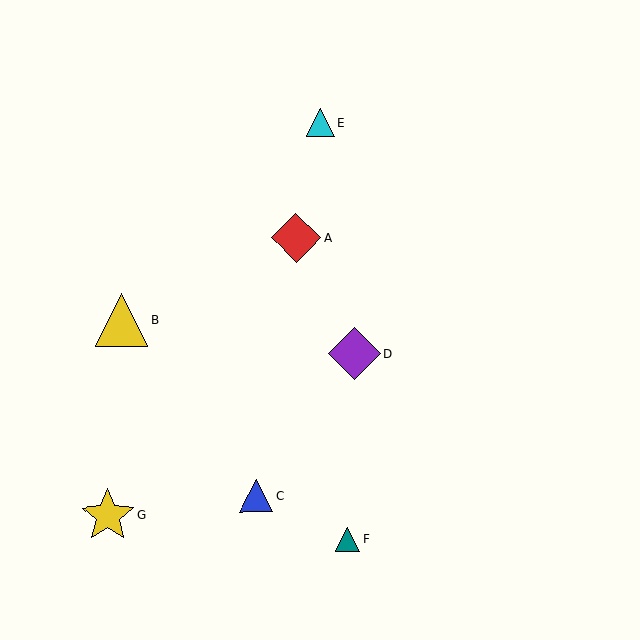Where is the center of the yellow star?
The center of the yellow star is at (108, 516).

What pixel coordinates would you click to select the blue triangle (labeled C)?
Click at (256, 496) to select the blue triangle C.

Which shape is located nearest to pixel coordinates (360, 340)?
The purple diamond (labeled D) at (354, 354) is nearest to that location.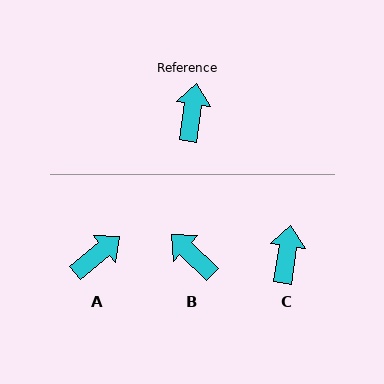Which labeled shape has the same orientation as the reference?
C.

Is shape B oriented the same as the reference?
No, it is off by about 54 degrees.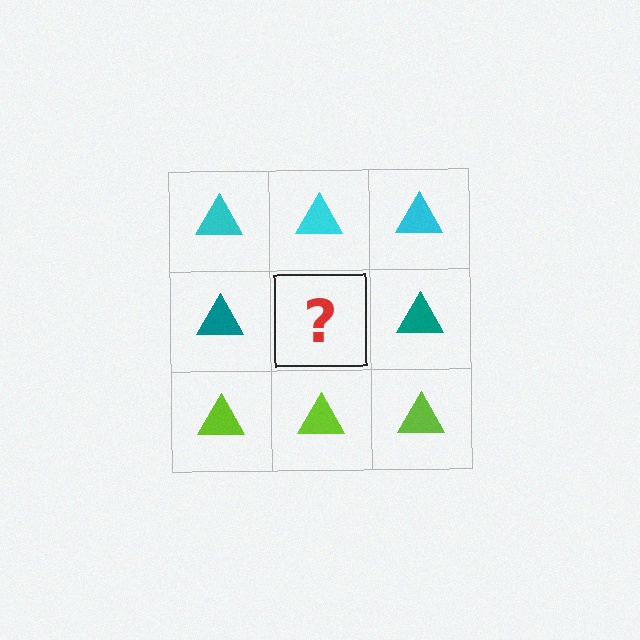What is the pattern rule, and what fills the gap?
The rule is that each row has a consistent color. The gap should be filled with a teal triangle.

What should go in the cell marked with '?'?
The missing cell should contain a teal triangle.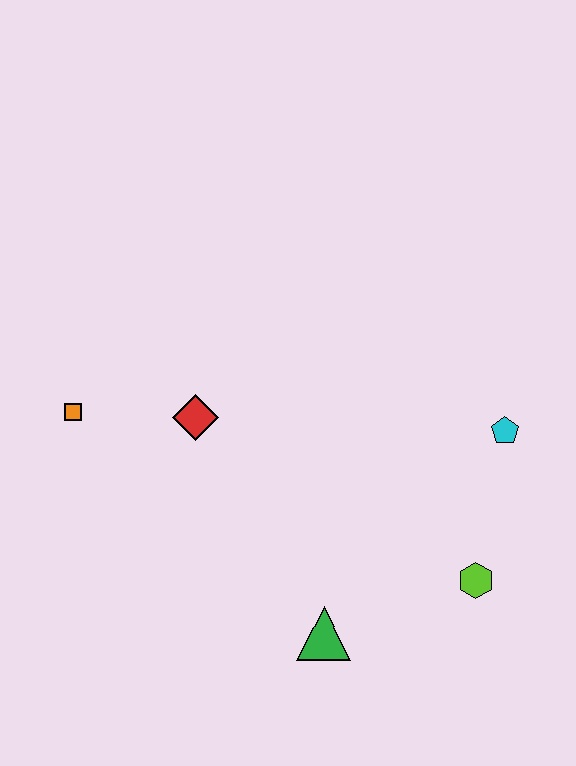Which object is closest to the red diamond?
The orange square is closest to the red diamond.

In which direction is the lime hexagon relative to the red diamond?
The lime hexagon is to the right of the red diamond.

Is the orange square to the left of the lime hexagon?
Yes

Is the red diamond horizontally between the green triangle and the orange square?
Yes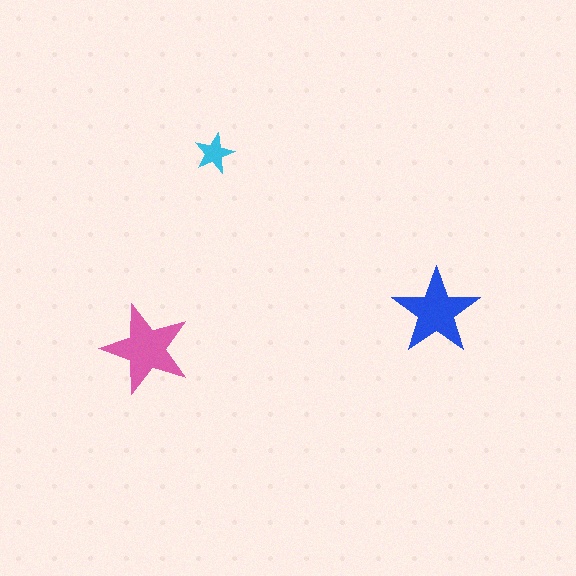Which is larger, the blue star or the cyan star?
The blue one.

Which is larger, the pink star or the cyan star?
The pink one.